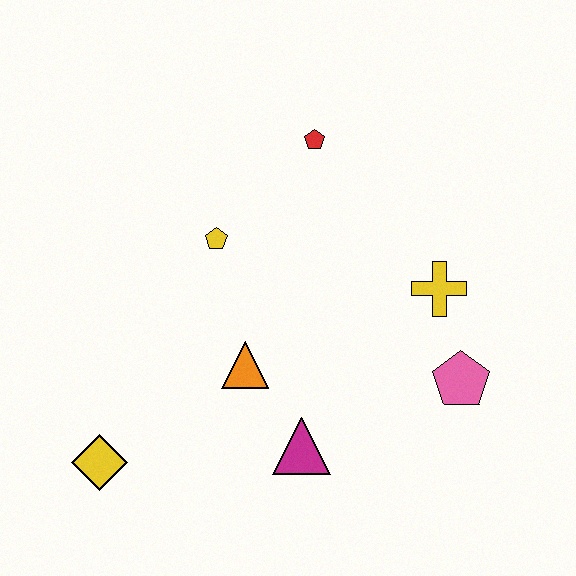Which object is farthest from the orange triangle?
The red pentagon is farthest from the orange triangle.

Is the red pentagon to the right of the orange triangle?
Yes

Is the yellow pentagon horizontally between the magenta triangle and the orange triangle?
No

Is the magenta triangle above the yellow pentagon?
No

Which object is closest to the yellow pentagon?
The orange triangle is closest to the yellow pentagon.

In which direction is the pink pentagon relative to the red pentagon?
The pink pentagon is below the red pentagon.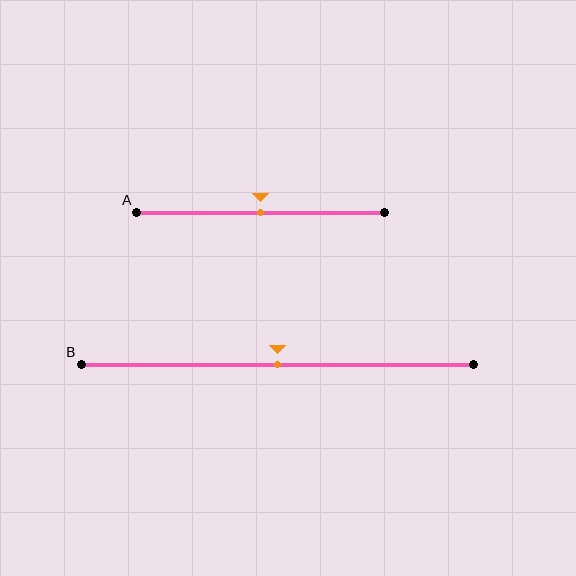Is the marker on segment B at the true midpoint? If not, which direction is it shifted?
Yes, the marker on segment B is at the true midpoint.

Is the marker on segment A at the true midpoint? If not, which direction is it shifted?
Yes, the marker on segment A is at the true midpoint.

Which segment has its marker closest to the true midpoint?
Segment A has its marker closest to the true midpoint.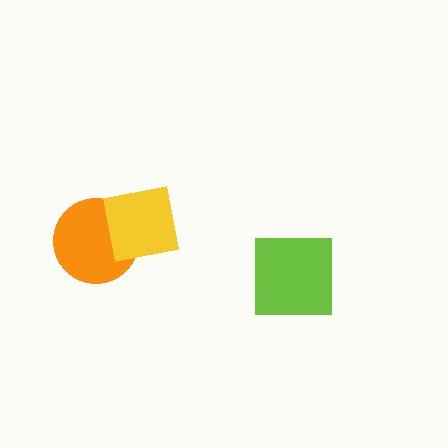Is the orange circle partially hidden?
Yes, it is partially covered by another shape.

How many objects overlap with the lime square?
0 objects overlap with the lime square.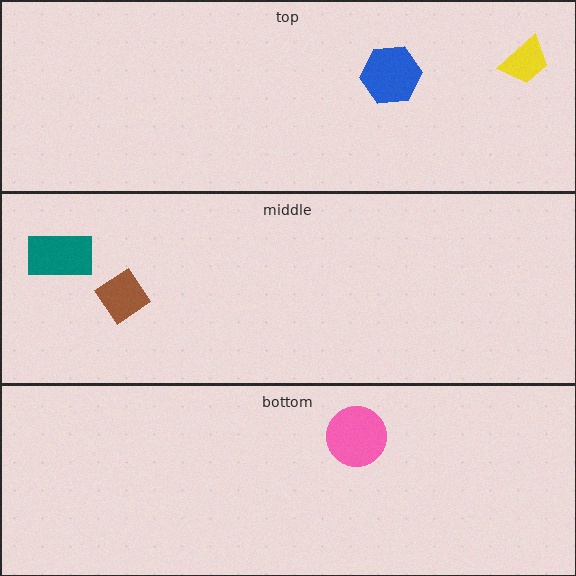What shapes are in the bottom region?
The pink circle.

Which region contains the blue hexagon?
The top region.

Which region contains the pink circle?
The bottom region.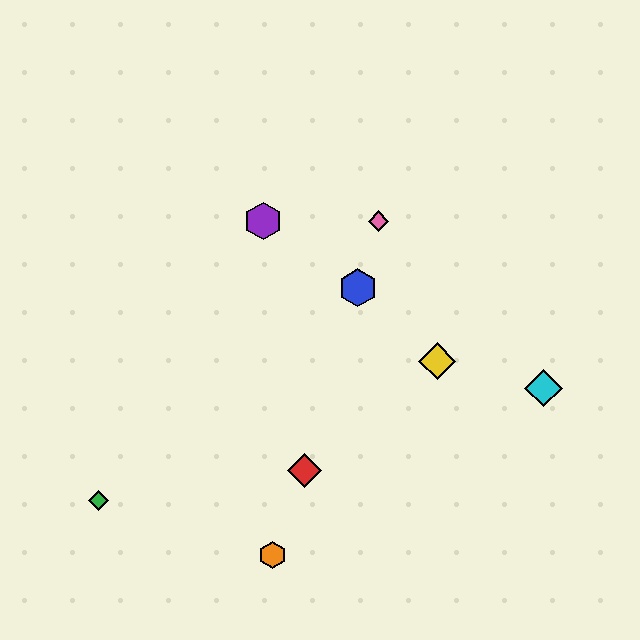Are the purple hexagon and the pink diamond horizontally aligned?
Yes, both are at y≈221.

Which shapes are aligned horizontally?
The purple hexagon, the pink diamond are aligned horizontally.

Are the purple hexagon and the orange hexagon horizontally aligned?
No, the purple hexagon is at y≈221 and the orange hexagon is at y≈555.